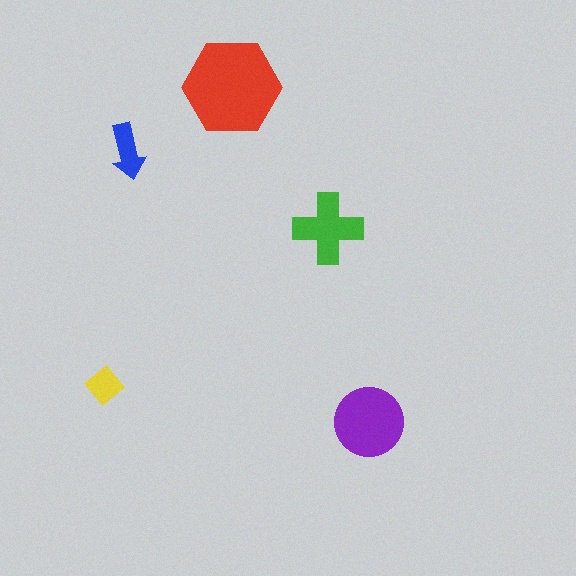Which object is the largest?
The red hexagon.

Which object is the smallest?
The yellow diamond.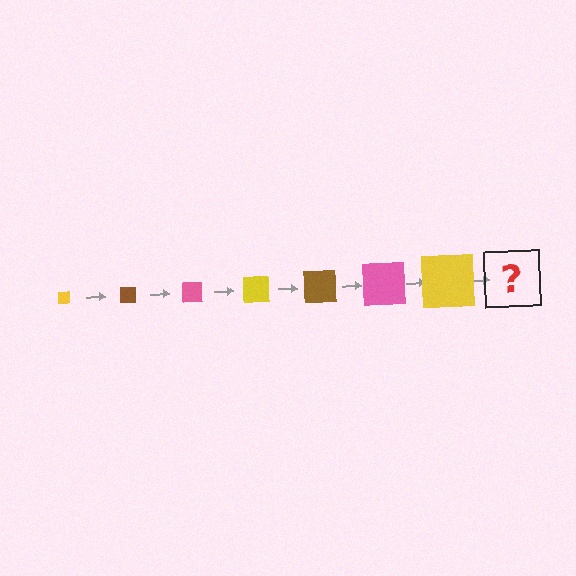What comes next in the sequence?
The next element should be a brown square, larger than the previous one.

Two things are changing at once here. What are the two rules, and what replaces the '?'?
The two rules are that the square grows larger each step and the color cycles through yellow, brown, and pink. The '?' should be a brown square, larger than the previous one.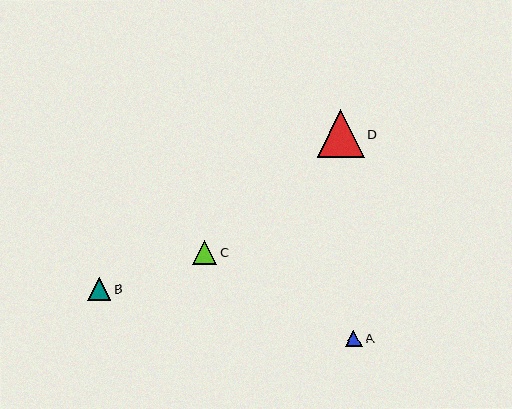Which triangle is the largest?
Triangle D is the largest with a size of approximately 47 pixels.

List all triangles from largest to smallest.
From largest to smallest: D, C, B, A.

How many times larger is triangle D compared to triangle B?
Triangle D is approximately 2.0 times the size of triangle B.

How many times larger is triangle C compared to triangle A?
Triangle C is approximately 1.4 times the size of triangle A.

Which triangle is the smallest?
Triangle A is the smallest with a size of approximately 17 pixels.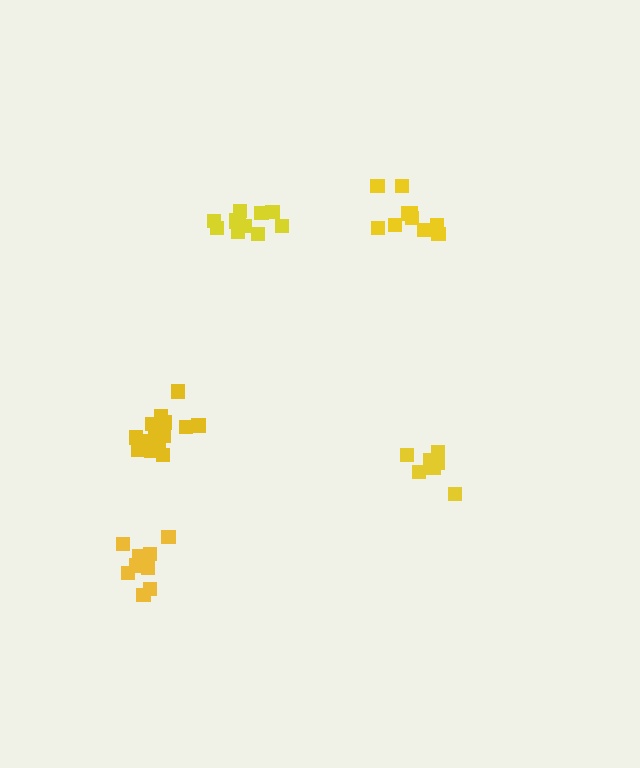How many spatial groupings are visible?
There are 5 spatial groupings.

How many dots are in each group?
Group 1: 12 dots, Group 2: 11 dots, Group 3: 15 dots, Group 4: 10 dots, Group 5: 9 dots (57 total).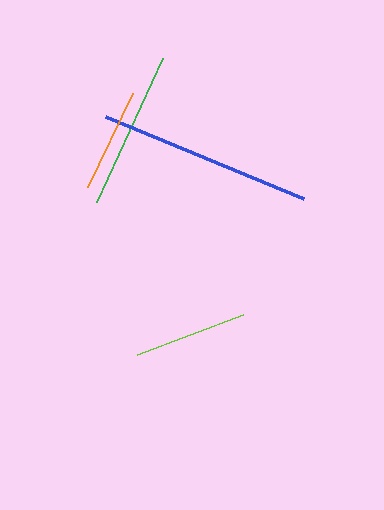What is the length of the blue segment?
The blue segment is approximately 215 pixels long.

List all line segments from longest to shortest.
From longest to shortest: blue, green, lime, orange.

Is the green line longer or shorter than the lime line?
The green line is longer than the lime line.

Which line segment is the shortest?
The orange line is the shortest at approximately 104 pixels.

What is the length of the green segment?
The green segment is approximately 158 pixels long.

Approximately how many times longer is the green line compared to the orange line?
The green line is approximately 1.5 times the length of the orange line.